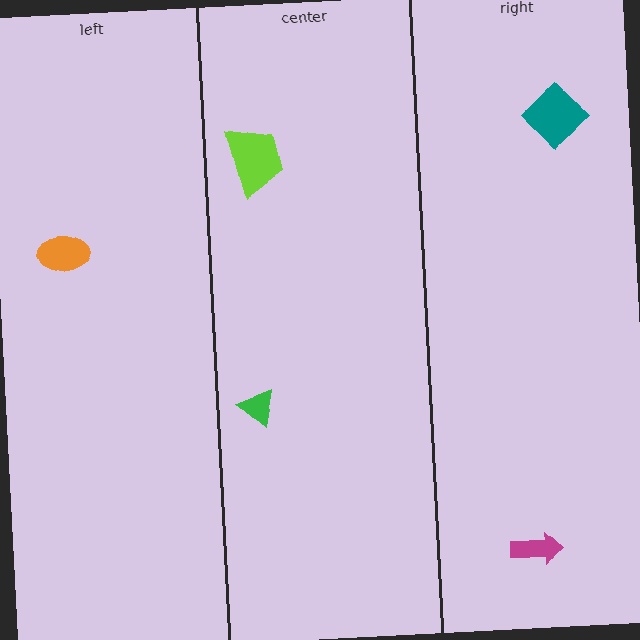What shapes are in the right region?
The magenta arrow, the teal diamond.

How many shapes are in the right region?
2.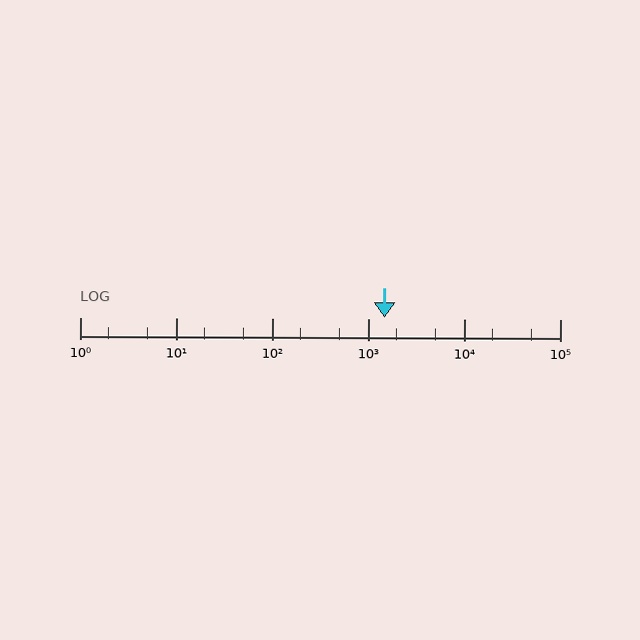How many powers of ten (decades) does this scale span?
The scale spans 5 decades, from 1 to 100000.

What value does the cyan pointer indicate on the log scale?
The pointer indicates approximately 1500.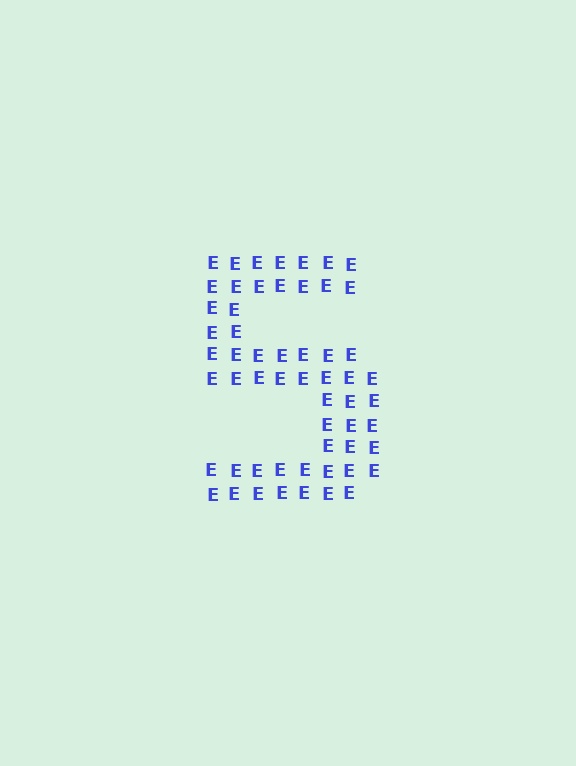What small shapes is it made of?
It is made of small letter E's.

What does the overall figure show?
The overall figure shows the digit 5.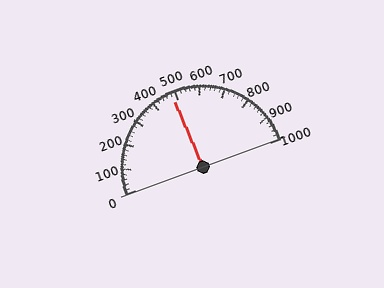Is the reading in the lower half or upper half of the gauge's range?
The reading is in the lower half of the range (0 to 1000).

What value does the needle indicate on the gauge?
The needle indicates approximately 480.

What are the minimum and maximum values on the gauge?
The gauge ranges from 0 to 1000.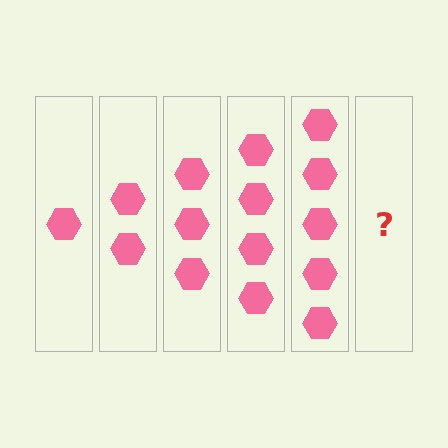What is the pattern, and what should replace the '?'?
The pattern is that each step adds one more hexagon. The '?' should be 6 hexagons.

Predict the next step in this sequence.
The next step is 6 hexagons.